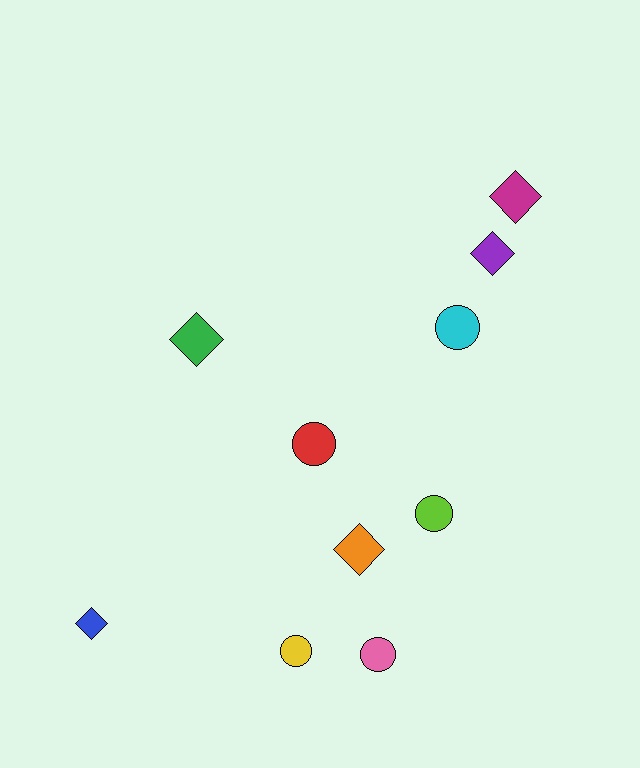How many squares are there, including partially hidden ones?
There are no squares.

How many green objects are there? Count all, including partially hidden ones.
There is 1 green object.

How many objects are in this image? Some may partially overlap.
There are 10 objects.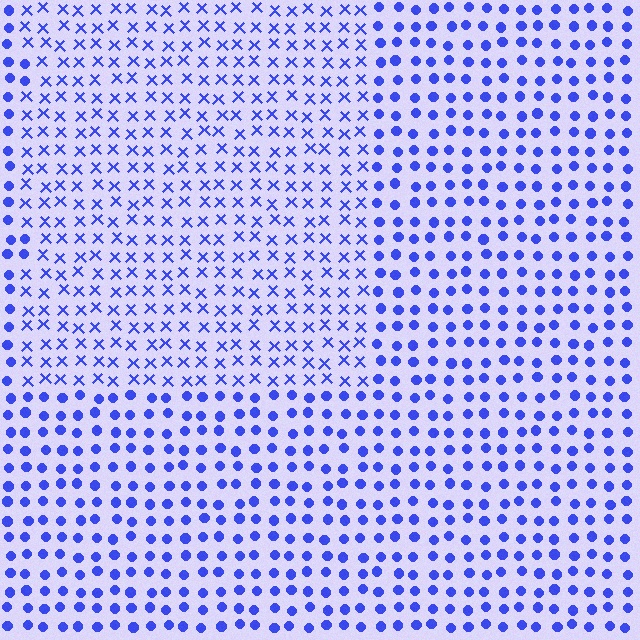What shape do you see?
I see a rectangle.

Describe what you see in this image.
The image is filled with small blue elements arranged in a uniform grid. A rectangle-shaped region contains X marks, while the surrounding area contains circles. The boundary is defined purely by the change in element shape.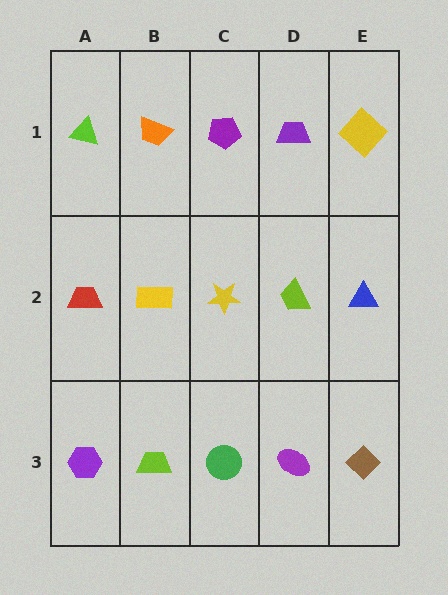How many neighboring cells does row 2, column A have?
3.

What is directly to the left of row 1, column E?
A purple trapezoid.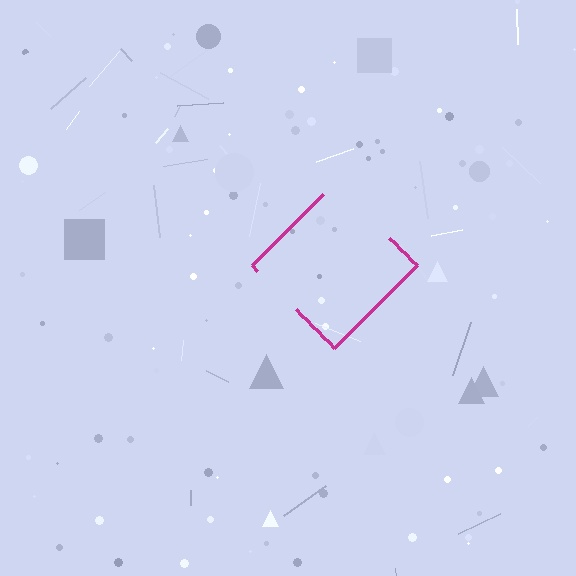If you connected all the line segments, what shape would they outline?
They would outline a diamond.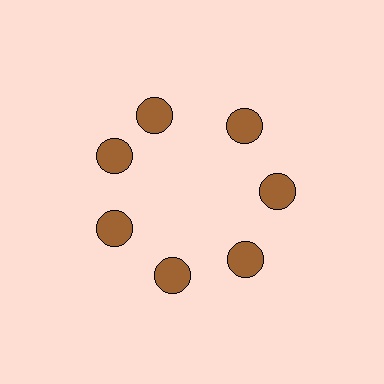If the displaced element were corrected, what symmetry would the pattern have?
It would have 7-fold rotational symmetry — the pattern would map onto itself every 51 degrees.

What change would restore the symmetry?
The symmetry would be restored by rotating it back into even spacing with its neighbors so that all 7 circles sit at equal angles and equal distance from the center.